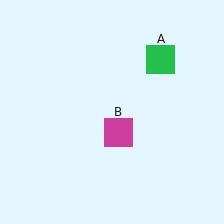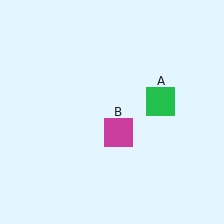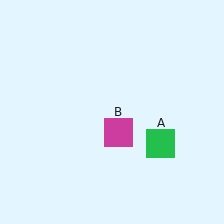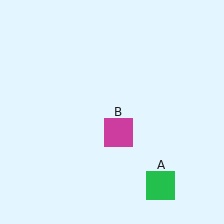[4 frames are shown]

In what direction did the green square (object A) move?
The green square (object A) moved down.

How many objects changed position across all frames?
1 object changed position: green square (object A).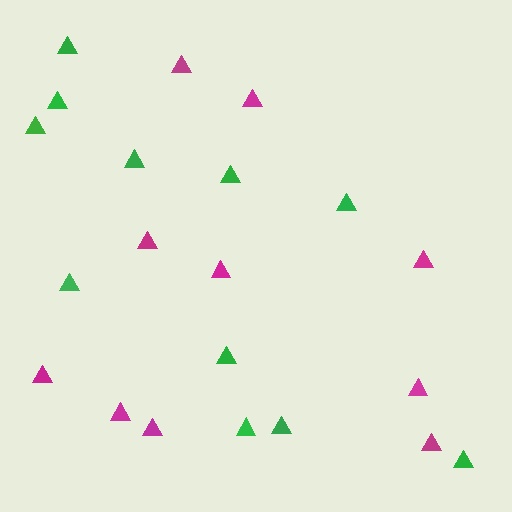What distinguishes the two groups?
There are 2 groups: one group of magenta triangles (10) and one group of green triangles (11).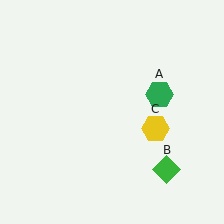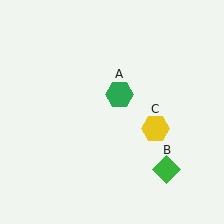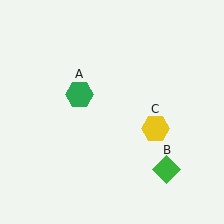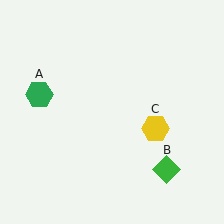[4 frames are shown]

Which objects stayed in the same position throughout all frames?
Green diamond (object B) and yellow hexagon (object C) remained stationary.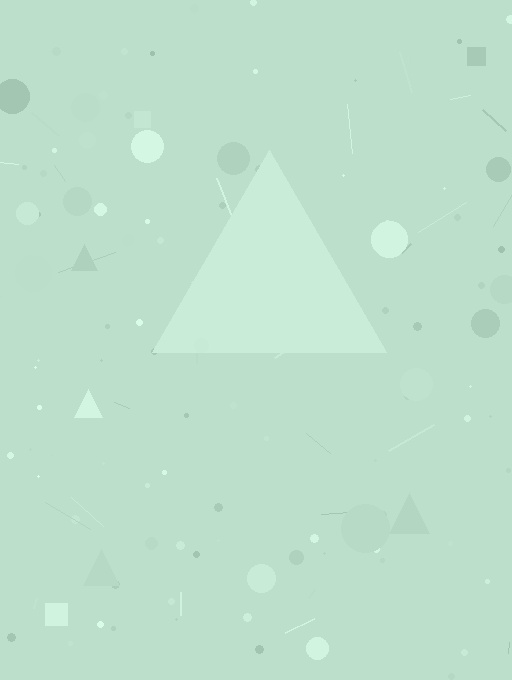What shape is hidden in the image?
A triangle is hidden in the image.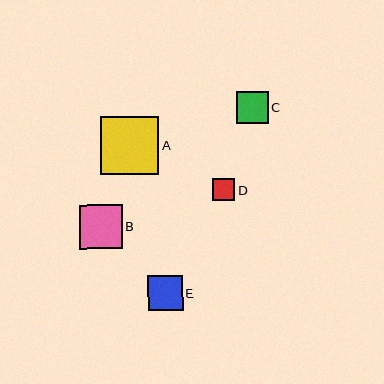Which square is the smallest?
Square D is the smallest with a size of approximately 22 pixels.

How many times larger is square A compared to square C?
Square A is approximately 1.8 times the size of square C.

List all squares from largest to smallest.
From largest to smallest: A, B, E, C, D.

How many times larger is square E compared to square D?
Square E is approximately 1.6 times the size of square D.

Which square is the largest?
Square A is the largest with a size of approximately 58 pixels.